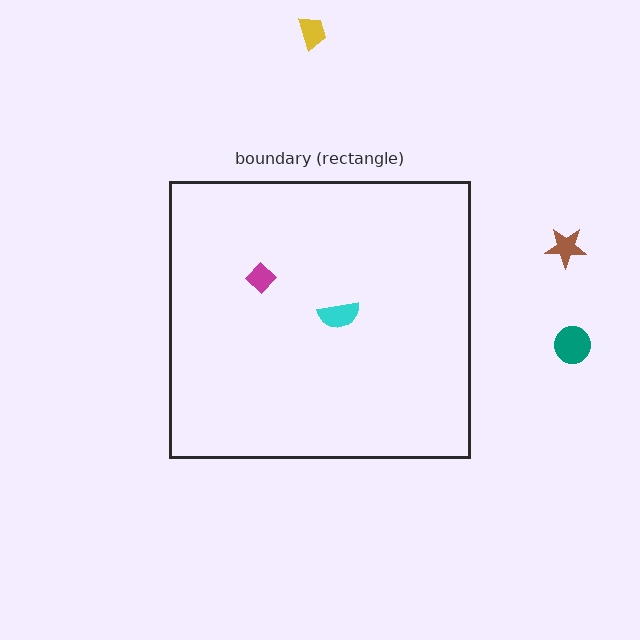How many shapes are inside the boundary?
2 inside, 3 outside.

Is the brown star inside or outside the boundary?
Outside.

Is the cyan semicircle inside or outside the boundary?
Inside.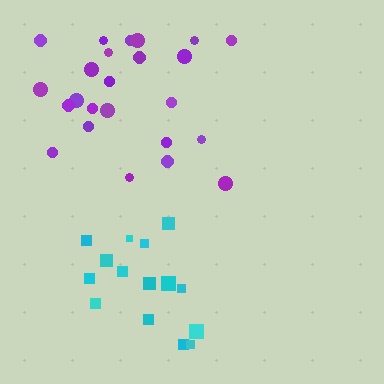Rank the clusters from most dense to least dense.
cyan, purple.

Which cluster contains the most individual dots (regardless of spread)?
Purple (24).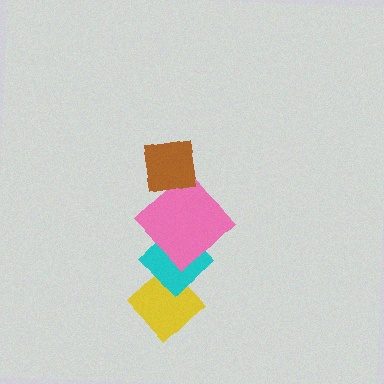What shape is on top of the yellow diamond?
The cyan diamond is on top of the yellow diamond.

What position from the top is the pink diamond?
The pink diamond is 2nd from the top.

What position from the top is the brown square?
The brown square is 1st from the top.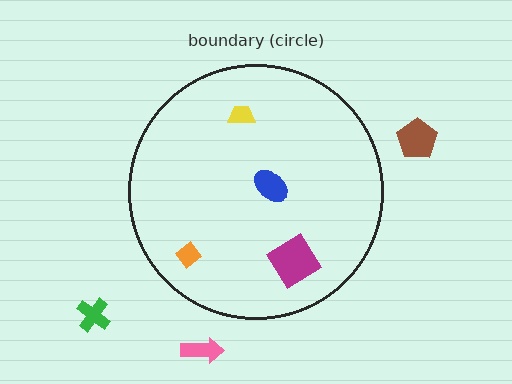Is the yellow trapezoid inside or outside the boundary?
Inside.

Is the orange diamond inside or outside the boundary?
Inside.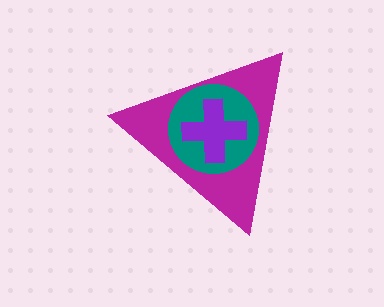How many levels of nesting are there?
3.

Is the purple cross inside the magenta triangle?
Yes.